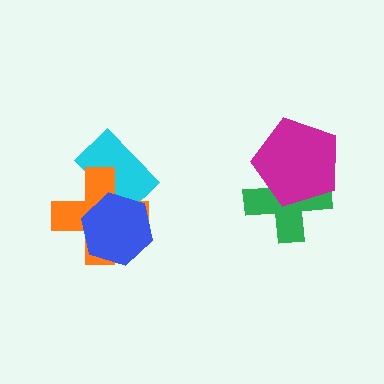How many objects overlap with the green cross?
1 object overlaps with the green cross.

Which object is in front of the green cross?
The magenta pentagon is in front of the green cross.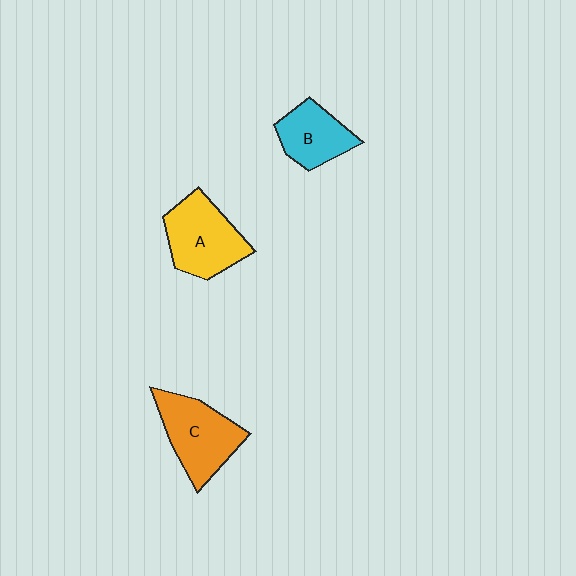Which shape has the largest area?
Shape C (orange).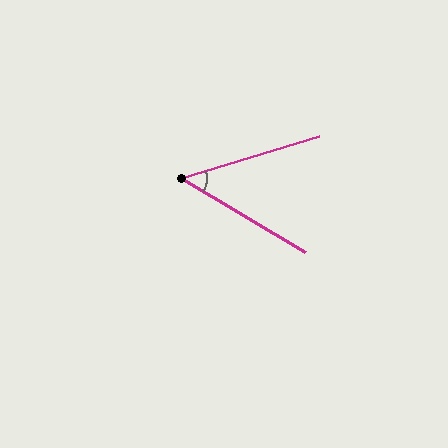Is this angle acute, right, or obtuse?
It is acute.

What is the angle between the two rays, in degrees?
Approximately 48 degrees.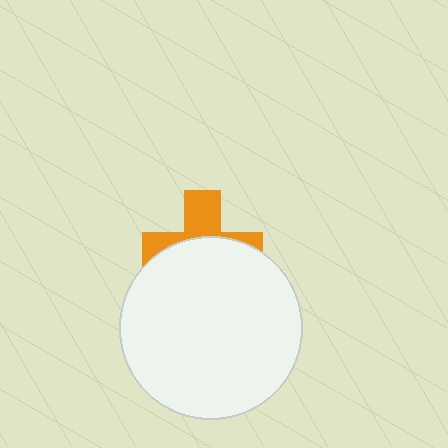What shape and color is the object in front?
The object in front is a white circle.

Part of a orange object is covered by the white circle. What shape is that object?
It is a cross.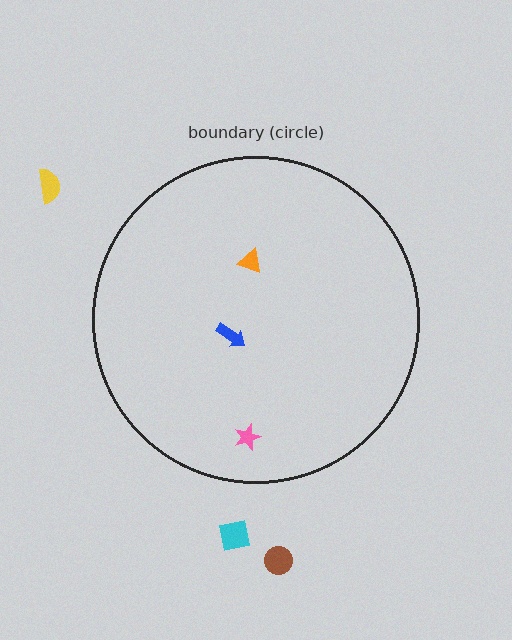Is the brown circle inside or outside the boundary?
Outside.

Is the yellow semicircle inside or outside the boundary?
Outside.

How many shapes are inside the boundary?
3 inside, 3 outside.